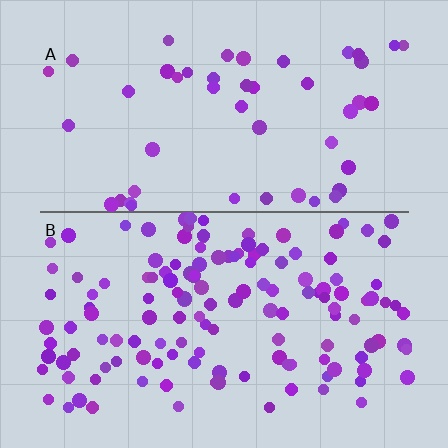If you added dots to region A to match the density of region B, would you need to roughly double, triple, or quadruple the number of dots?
Approximately triple.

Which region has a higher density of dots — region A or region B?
B (the bottom).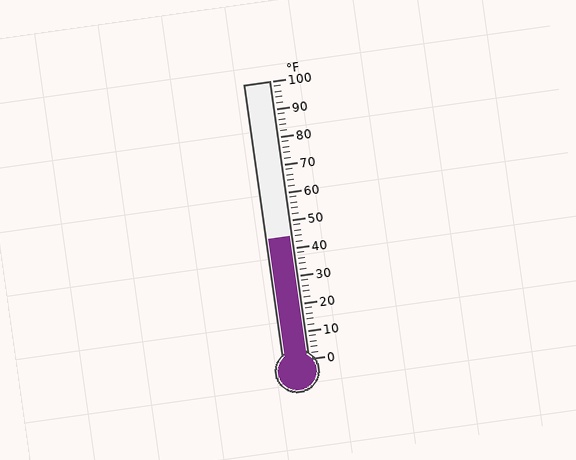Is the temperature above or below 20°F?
The temperature is above 20°F.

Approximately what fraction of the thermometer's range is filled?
The thermometer is filled to approximately 45% of its range.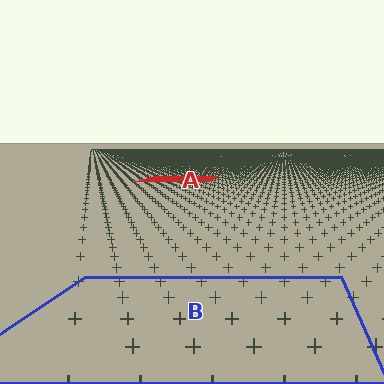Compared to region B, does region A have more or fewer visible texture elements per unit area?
Region A has more texture elements per unit area — they are packed more densely because it is farther away.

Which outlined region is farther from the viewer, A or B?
Region A is farther from the viewer — the texture elements inside it appear smaller and more densely packed.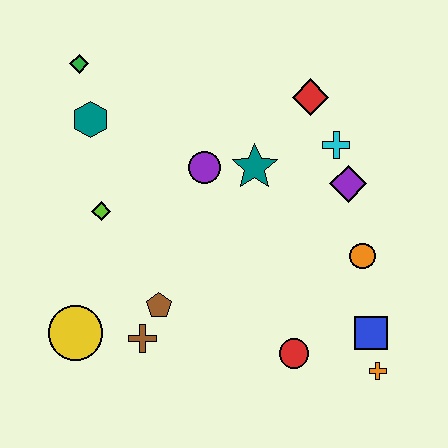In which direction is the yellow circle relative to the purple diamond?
The yellow circle is to the left of the purple diamond.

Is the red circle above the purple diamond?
No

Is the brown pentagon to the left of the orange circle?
Yes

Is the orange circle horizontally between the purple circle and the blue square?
Yes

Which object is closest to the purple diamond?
The cyan cross is closest to the purple diamond.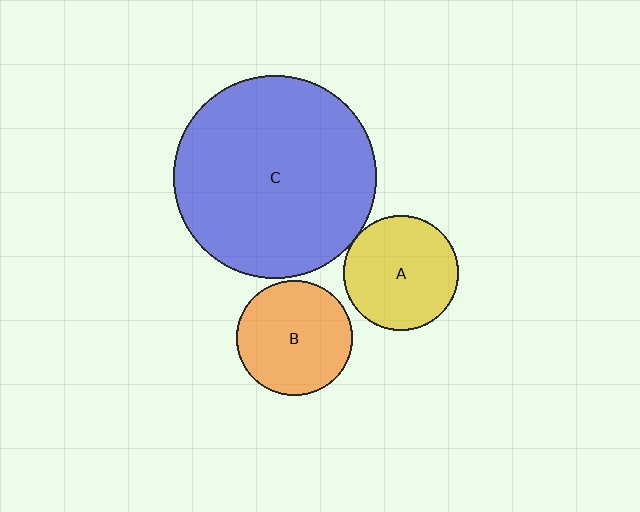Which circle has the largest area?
Circle C (blue).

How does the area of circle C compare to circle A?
Approximately 3.1 times.